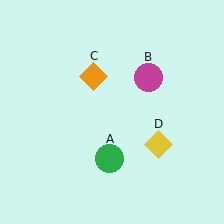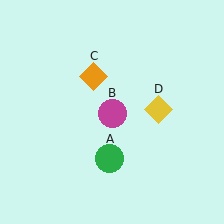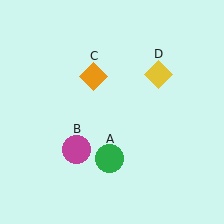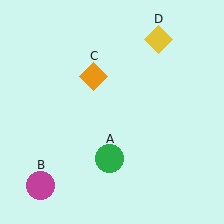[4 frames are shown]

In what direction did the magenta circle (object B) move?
The magenta circle (object B) moved down and to the left.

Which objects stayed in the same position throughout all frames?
Green circle (object A) and orange diamond (object C) remained stationary.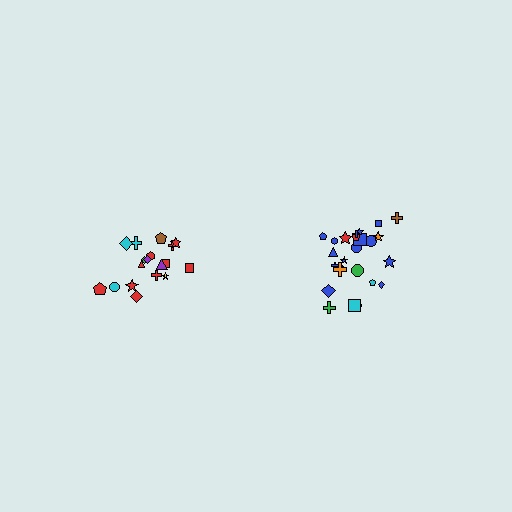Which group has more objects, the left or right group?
The right group.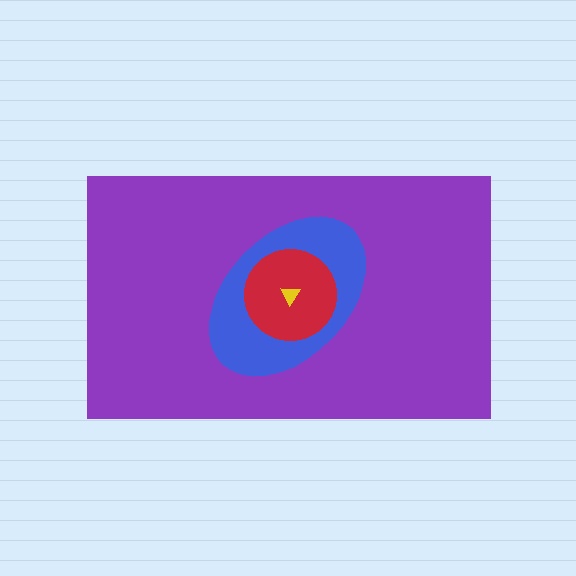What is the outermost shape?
The purple rectangle.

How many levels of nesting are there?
4.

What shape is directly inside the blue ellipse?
The red circle.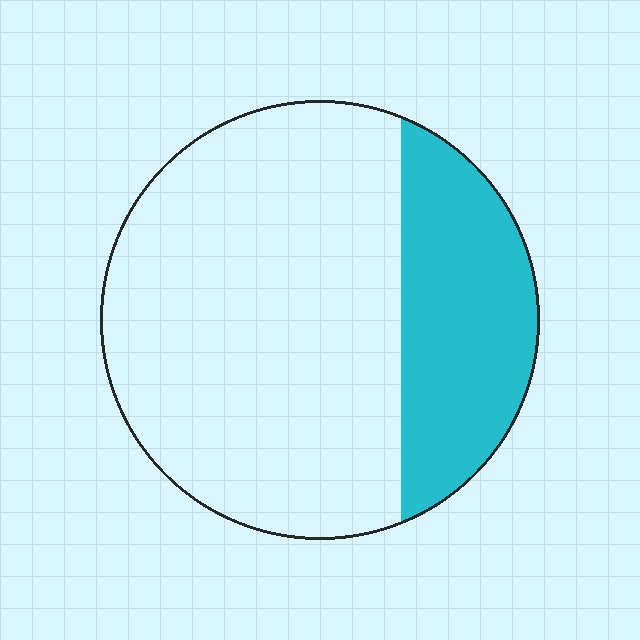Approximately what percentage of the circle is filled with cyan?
Approximately 25%.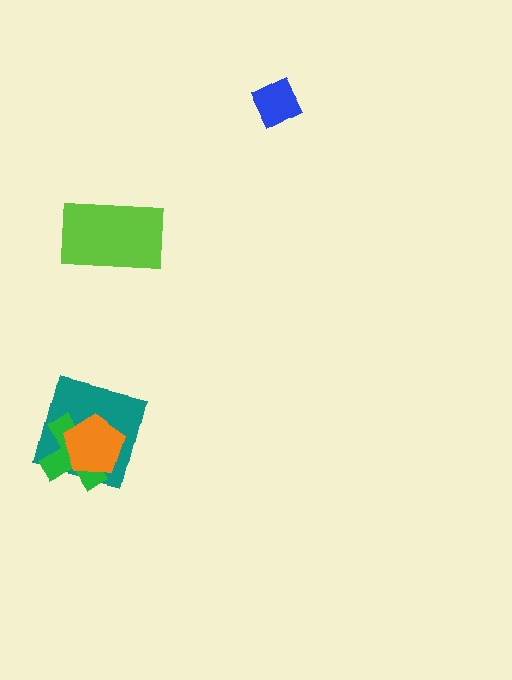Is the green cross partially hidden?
Yes, it is partially covered by another shape.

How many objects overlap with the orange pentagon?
2 objects overlap with the orange pentagon.